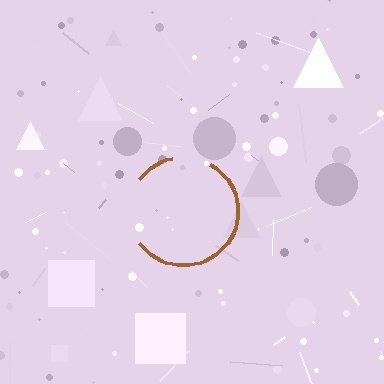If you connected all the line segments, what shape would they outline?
They would outline a circle.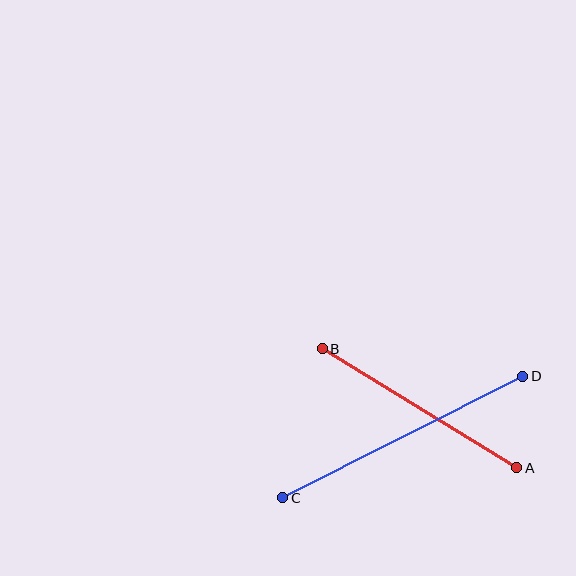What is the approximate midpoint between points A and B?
The midpoint is at approximately (419, 408) pixels.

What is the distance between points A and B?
The distance is approximately 228 pixels.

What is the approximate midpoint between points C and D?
The midpoint is at approximately (403, 437) pixels.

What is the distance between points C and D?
The distance is approximately 269 pixels.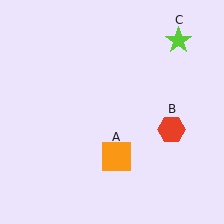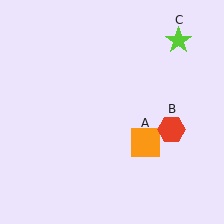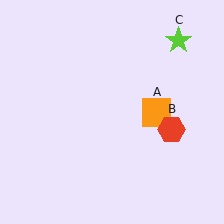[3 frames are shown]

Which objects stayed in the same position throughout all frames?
Red hexagon (object B) and lime star (object C) remained stationary.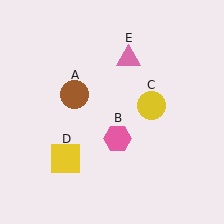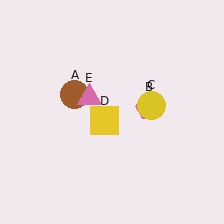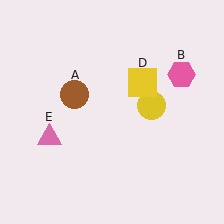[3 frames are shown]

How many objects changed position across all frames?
3 objects changed position: pink hexagon (object B), yellow square (object D), pink triangle (object E).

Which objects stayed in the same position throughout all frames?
Brown circle (object A) and yellow circle (object C) remained stationary.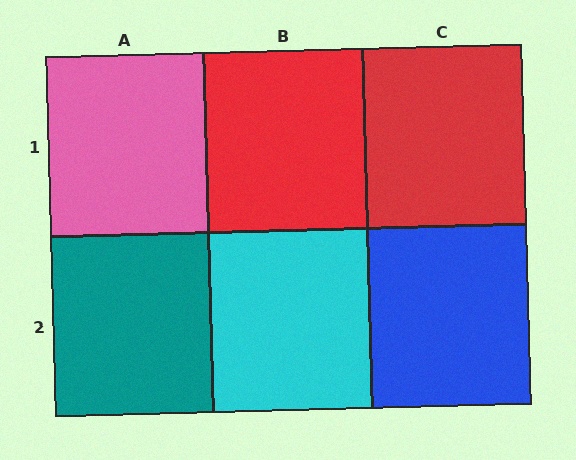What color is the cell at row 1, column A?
Pink.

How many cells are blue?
1 cell is blue.